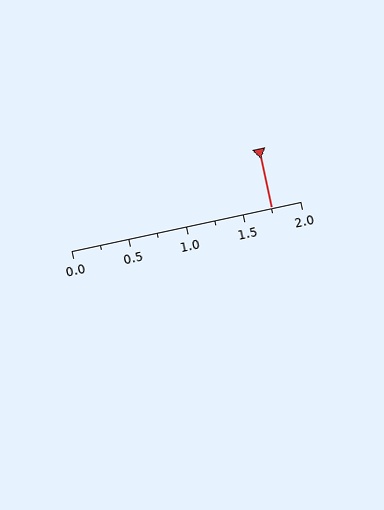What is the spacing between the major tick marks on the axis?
The major ticks are spaced 0.5 apart.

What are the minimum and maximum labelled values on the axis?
The axis runs from 0.0 to 2.0.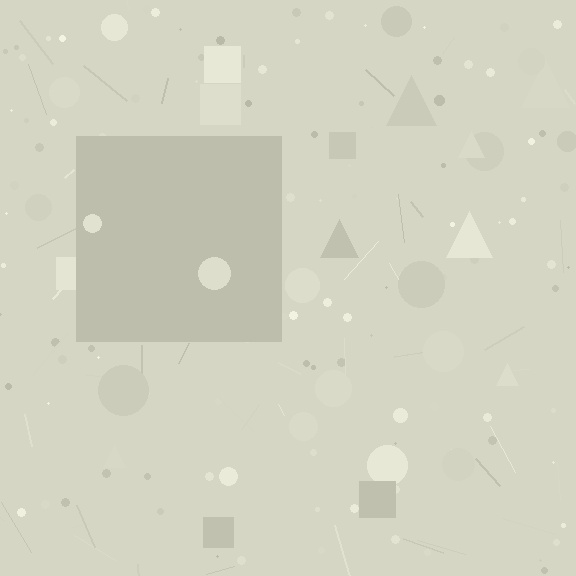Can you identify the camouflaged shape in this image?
The camouflaged shape is a square.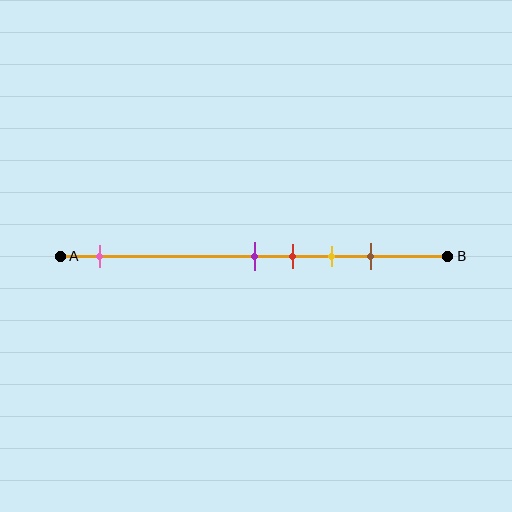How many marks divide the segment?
There are 5 marks dividing the segment.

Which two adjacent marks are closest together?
The purple and red marks are the closest adjacent pair.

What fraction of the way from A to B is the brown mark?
The brown mark is approximately 80% (0.8) of the way from A to B.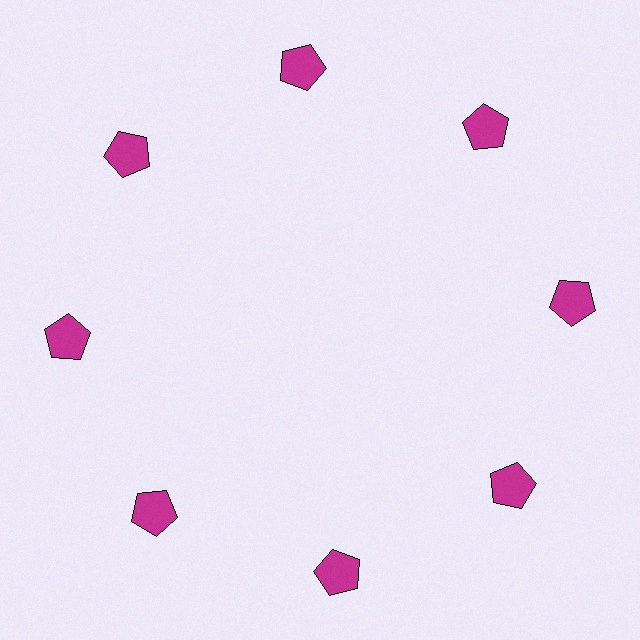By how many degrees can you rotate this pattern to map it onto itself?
The pattern maps onto itself every 45 degrees of rotation.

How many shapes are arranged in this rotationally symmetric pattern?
There are 8 shapes, arranged in 8 groups of 1.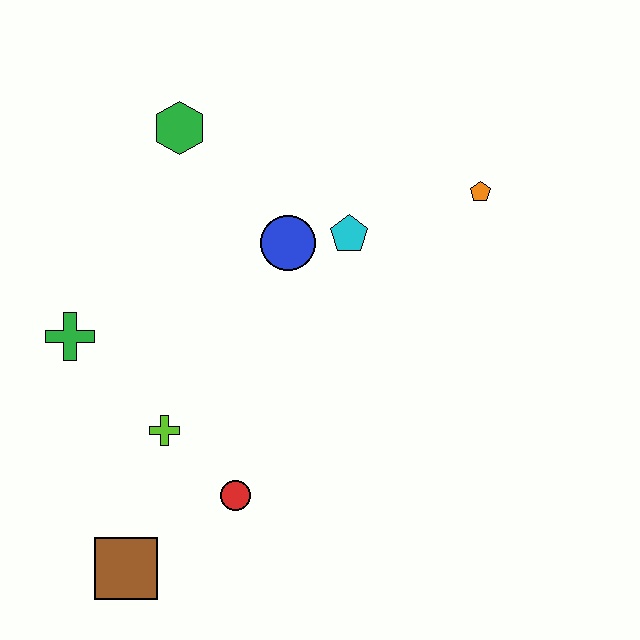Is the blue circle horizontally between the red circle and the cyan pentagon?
Yes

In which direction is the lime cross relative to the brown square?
The lime cross is above the brown square.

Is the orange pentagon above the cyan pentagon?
Yes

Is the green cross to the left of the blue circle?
Yes